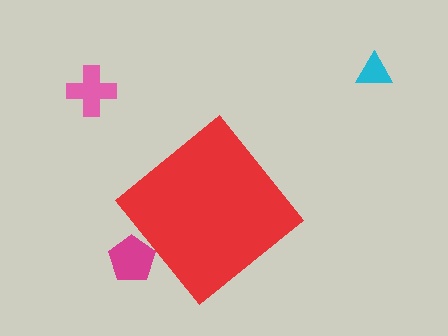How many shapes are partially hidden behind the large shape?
1 shape is partially hidden.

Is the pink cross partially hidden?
No, the pink cross is fully visible.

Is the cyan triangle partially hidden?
No, the cyan triangle is fully visible.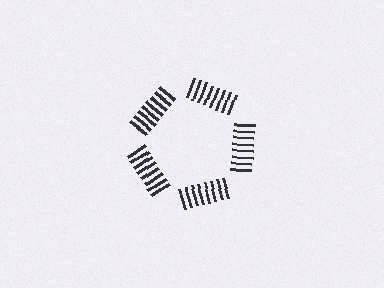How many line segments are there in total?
40 — 8 along each of the 5 edges.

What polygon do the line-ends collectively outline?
An illusory pentagon — the line segments terminate on its edges but no continuous stroke is drawn.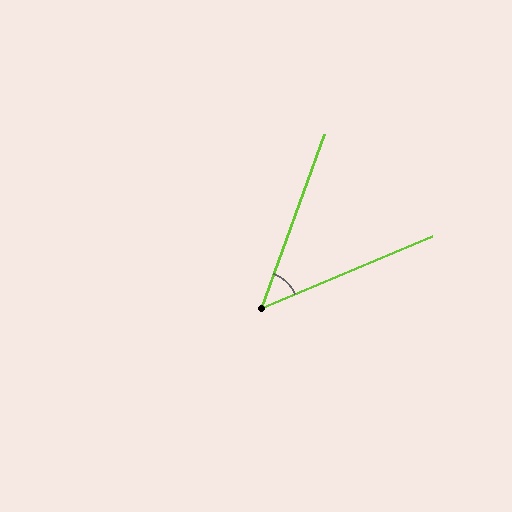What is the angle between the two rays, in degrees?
Approximately 48 degrees.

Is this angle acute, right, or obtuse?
It is acute.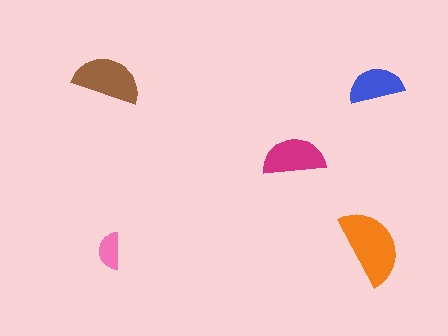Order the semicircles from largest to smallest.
the orange one, the brown one, the magenta one, the blue one, the pink one.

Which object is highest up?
The brown semicircle is topmost.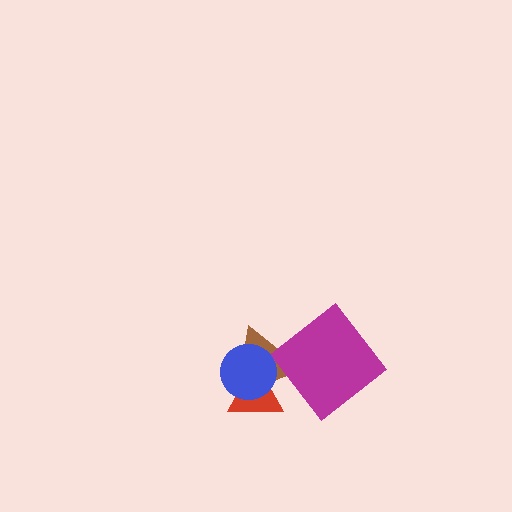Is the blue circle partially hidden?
No, no other shape covers it.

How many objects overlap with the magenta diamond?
1 object overlaps with the magenta diamond.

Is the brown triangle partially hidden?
Yes, it is partially covered by another shape.